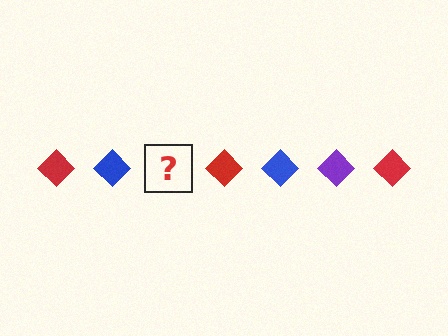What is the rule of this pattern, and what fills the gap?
The rule is that the pattern cycles through red, blue, purple diamonds. The gap should be filled with a purple diamond.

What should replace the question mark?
The question mark should be replaced with a purple diamond.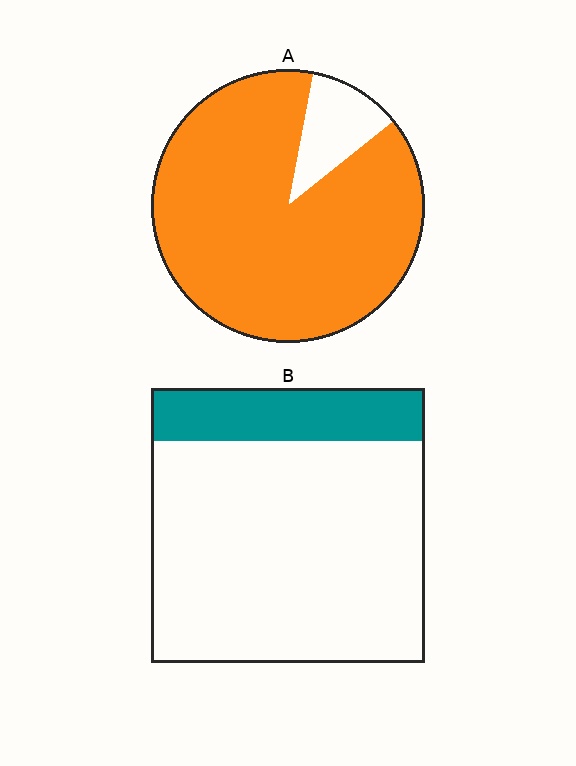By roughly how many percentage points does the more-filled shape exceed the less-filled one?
By roughly 70 percentage points (A over B).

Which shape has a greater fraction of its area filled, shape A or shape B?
Shape A.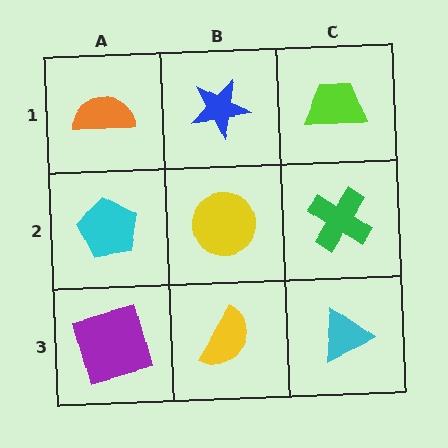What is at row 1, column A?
An orange semicircle.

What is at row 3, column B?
A yellow semicircle.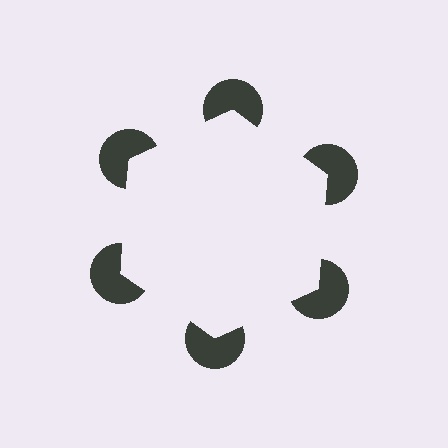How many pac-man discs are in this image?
There are 6 — one at each vertex of the illusory hexagon.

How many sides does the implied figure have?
6 sides.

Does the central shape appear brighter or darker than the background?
It typically appears slightly brighter than the background, even though no actual brightness change is drawn.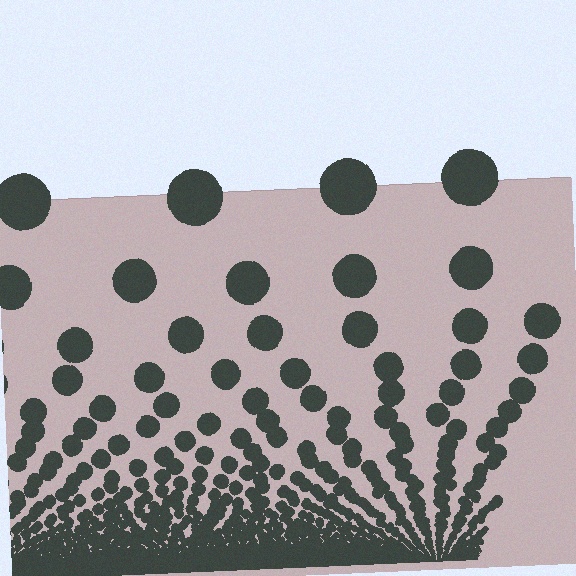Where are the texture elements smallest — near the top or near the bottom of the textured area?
Near the bottom.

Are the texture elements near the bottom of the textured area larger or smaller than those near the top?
Smaller. The gradient is inverted — elements near the bottom are smaller and denser.